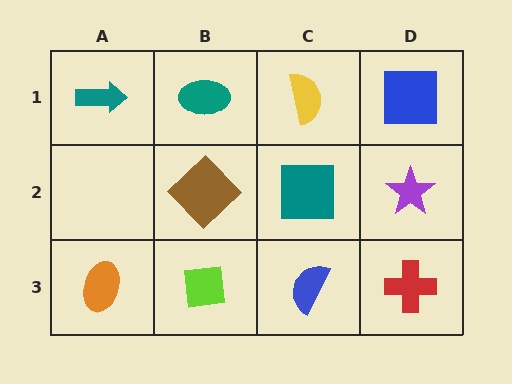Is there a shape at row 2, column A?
No, that cell is empty.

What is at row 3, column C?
A blue semicircle.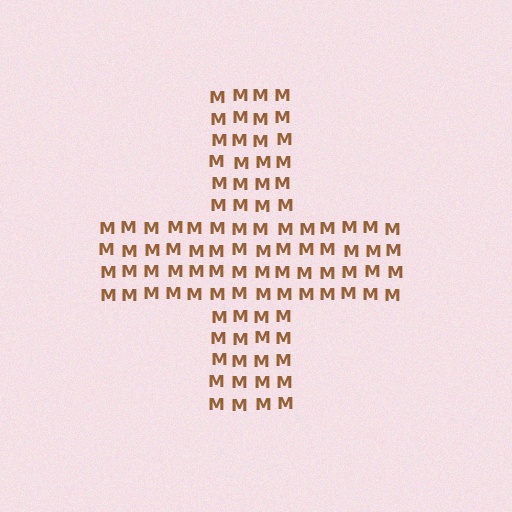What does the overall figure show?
The overall figure shows a cross.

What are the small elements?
The small elements are letter M's.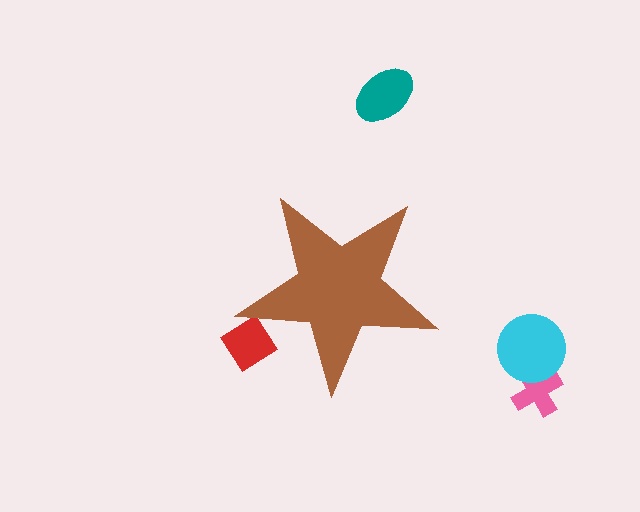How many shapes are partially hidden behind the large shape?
1 shape is partially hidden.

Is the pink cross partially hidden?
No, the pink cross is fully visible.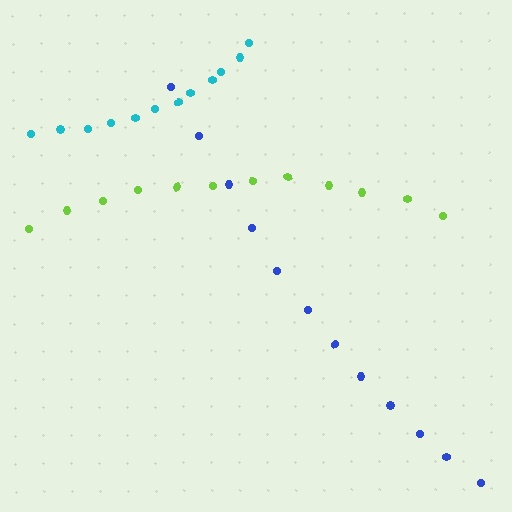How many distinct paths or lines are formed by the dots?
There are 3 distinct paths.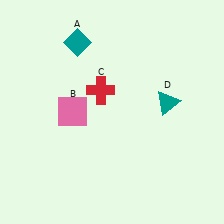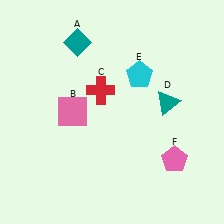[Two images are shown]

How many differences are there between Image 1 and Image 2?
There are 2 differences between the two images.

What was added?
A cyan pentagon (E), a pink pentagon (F) were added in Image 2.